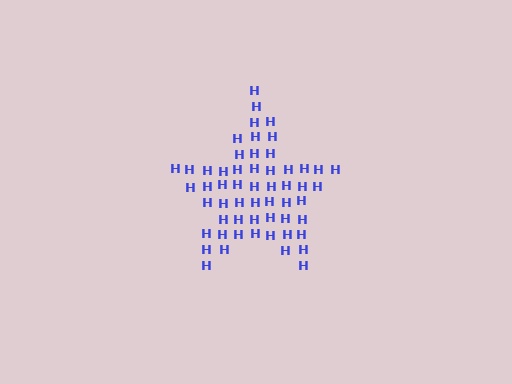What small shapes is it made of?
It is made of small letter H's.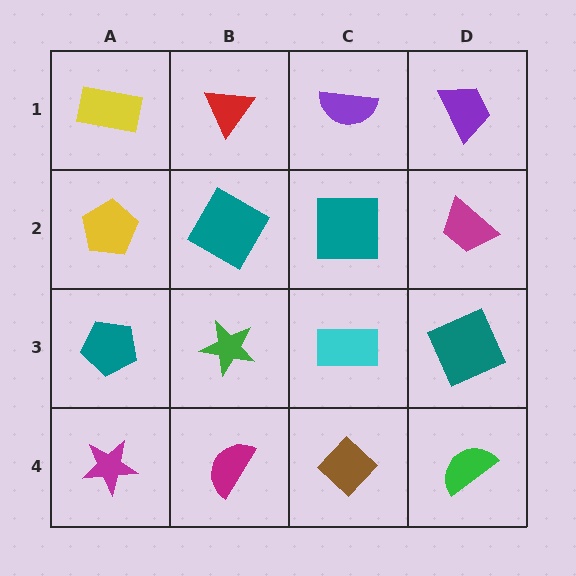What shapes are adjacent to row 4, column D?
A teal square (row 3, column D), a brown diamond (row 4, column C).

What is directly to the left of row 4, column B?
A magenta star.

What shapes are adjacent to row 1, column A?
A yellow pentagon (row 2, column A), a red triangle (row 1, column B).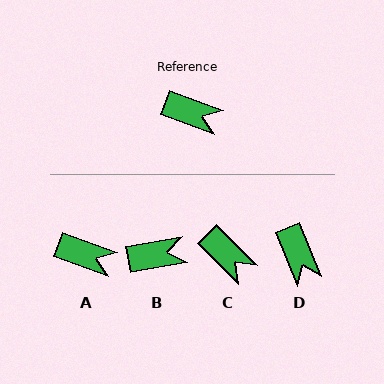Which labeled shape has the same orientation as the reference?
A.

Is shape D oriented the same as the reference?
No, it is off by about 48 degrees.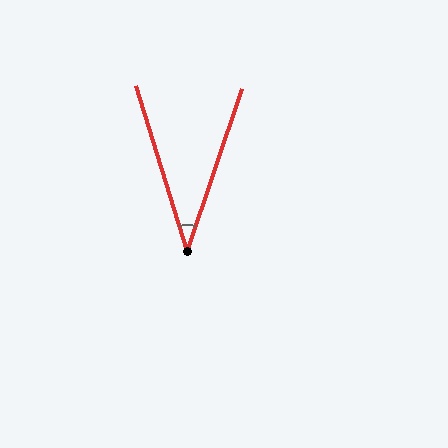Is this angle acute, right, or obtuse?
It is acute.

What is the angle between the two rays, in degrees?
Approximately 36 degrees.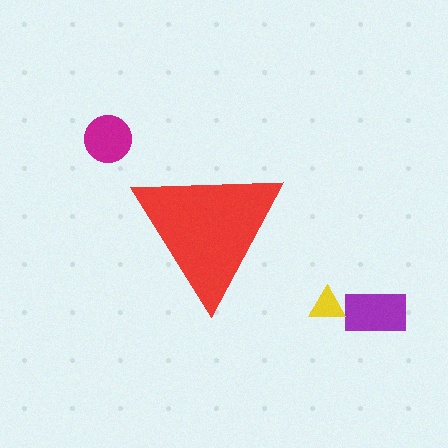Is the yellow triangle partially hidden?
No, the yellow triangle is fully visible.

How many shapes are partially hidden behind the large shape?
0 shapes are partially hidden.